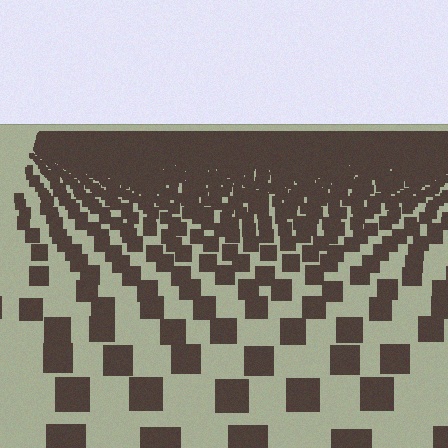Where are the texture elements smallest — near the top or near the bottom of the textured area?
Near the top.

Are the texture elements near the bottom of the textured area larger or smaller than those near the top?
Larger. Near the bottom, elements are closer to the viewer and appear at a bigger on-screen size.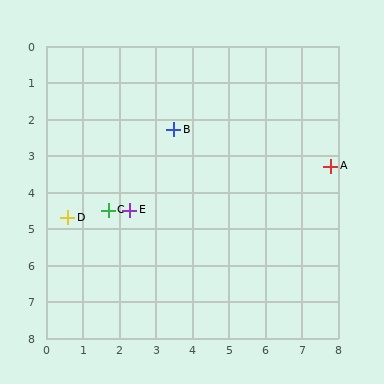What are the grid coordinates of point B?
Point B is at approximately (3.5, 2.3).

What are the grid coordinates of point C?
Point C is at approximately (1.7, 4.5).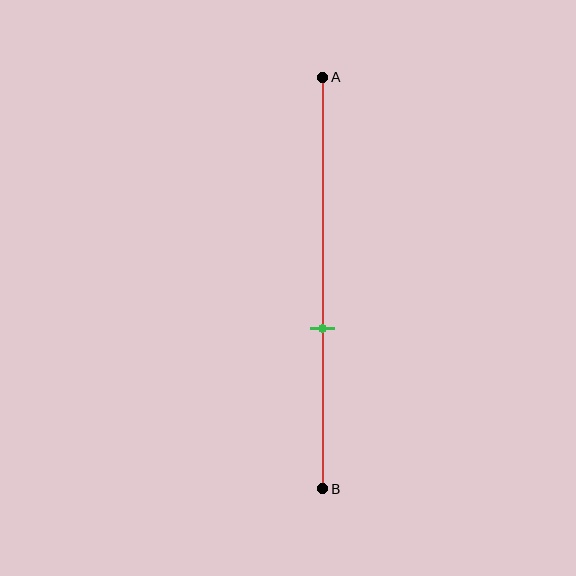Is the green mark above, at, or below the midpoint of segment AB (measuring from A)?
The green mark is below the midpoint of segment AB.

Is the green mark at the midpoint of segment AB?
No, the mark is at about 60% from A, not at the 50% midpoint.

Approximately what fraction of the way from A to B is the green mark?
The green mark is approximately 60% of the way from A to B.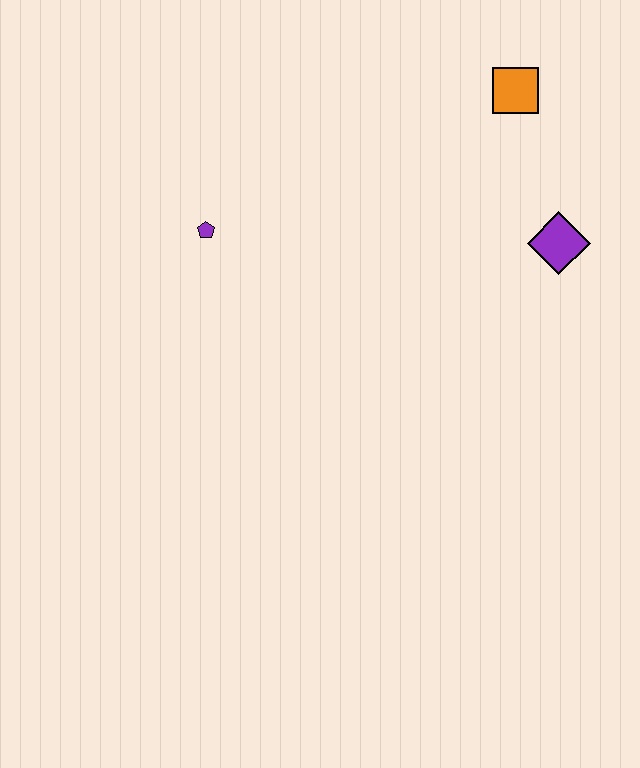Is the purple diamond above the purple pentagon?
No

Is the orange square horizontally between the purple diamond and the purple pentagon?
Yes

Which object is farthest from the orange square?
The purple pentagon is farthest from the orange square.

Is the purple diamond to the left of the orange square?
No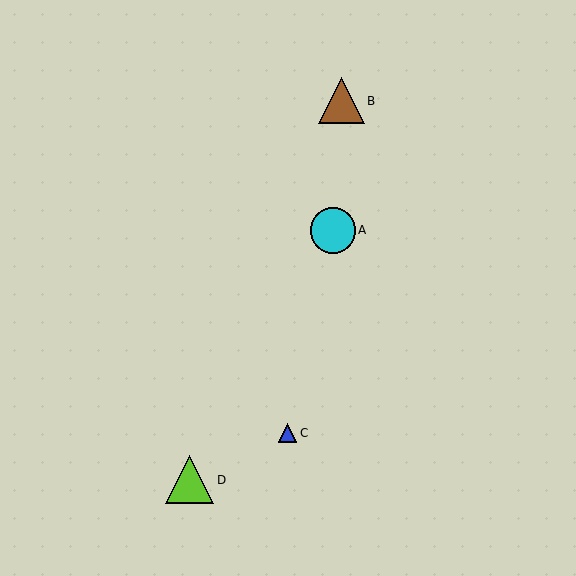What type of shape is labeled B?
Shape B is a brown triangle.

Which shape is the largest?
The lime triangle (labeled D) is the largest.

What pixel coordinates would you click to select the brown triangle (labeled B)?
Click at (341, 101) to select the brown triangle B.